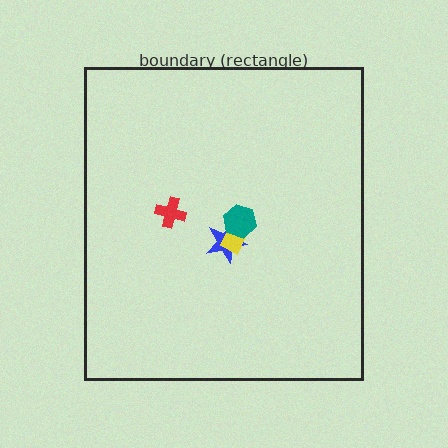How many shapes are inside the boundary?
4 inside, 0 outside.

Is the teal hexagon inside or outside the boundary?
Inside.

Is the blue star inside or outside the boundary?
Inside.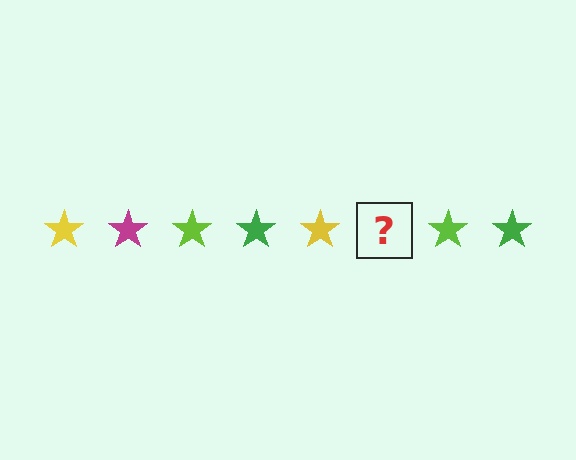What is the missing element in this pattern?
The missing element is a magenta star.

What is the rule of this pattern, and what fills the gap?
The rule is that the pattern cycles through yellow, magenta, lime, green stars. The gap should be filled with a magenta star.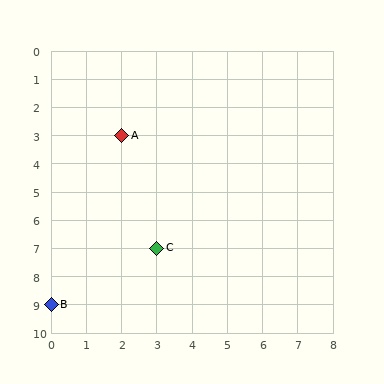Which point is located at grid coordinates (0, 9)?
Point B is at (0, 9).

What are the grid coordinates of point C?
Point C is at grid coordinates (3, 7).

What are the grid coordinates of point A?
Point A is at grid coordinates (2, 3).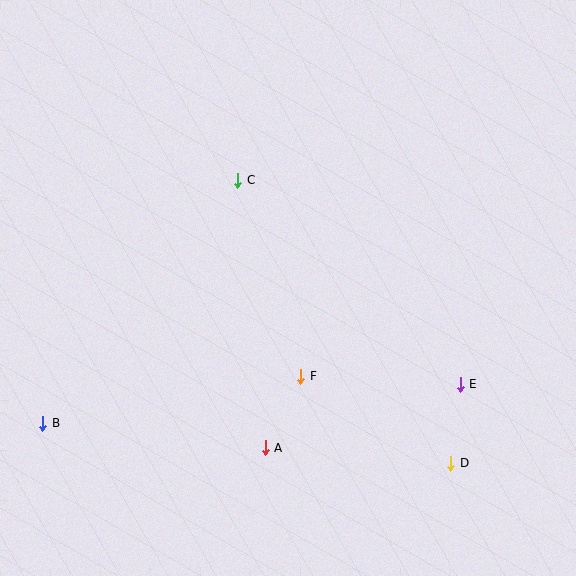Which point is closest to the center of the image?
Point F at (301, 376) is closest to the center.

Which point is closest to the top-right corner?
Point C is closest to the top-right corner.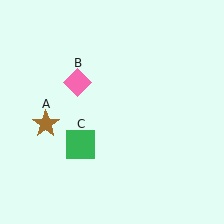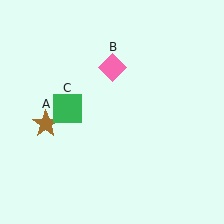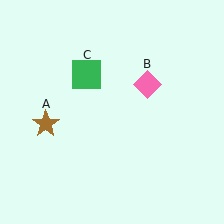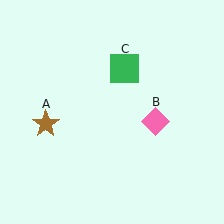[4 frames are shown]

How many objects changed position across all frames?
2 objects changed position: pink diamond (object B), green square (object C).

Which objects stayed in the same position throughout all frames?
Brown star (object A) remained stationary.